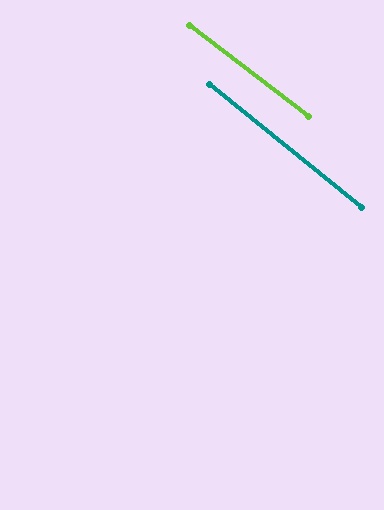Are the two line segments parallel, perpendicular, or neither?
Parallel — their directions differ by only 1.7°.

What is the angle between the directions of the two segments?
Approximately 2 degrees.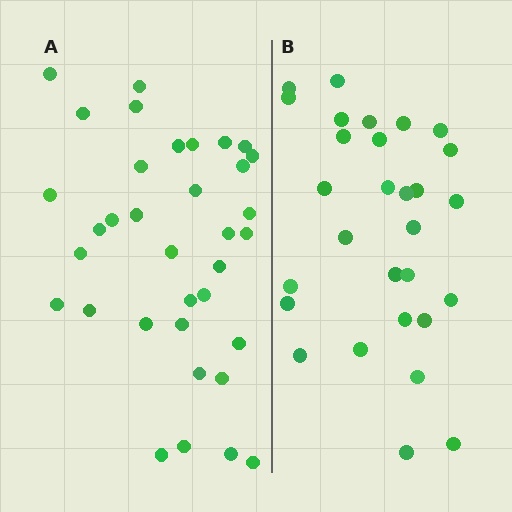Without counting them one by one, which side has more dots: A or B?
Region A (the left region) has more dots.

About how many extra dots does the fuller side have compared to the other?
Region A has about 6 more dots than region B.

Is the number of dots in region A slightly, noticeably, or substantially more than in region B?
Region A has only slightly more — the two regions are fairly close. The ratio is roughly 1.2 to 1.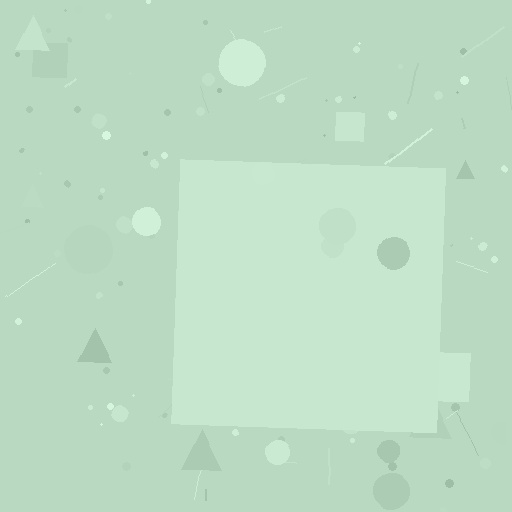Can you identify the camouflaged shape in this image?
The camouflaged shape is a square.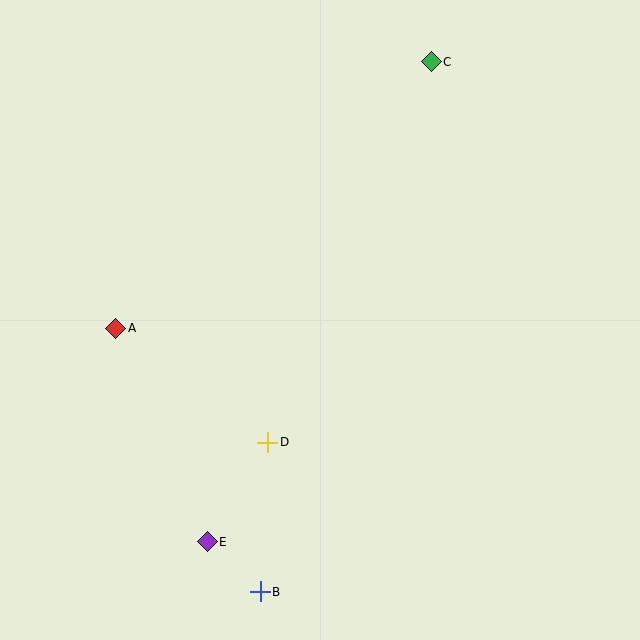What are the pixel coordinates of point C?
Point C is at (431, 62).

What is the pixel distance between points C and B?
The distance between C and B is 557 pixels.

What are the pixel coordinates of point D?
Point D is at (268, 442).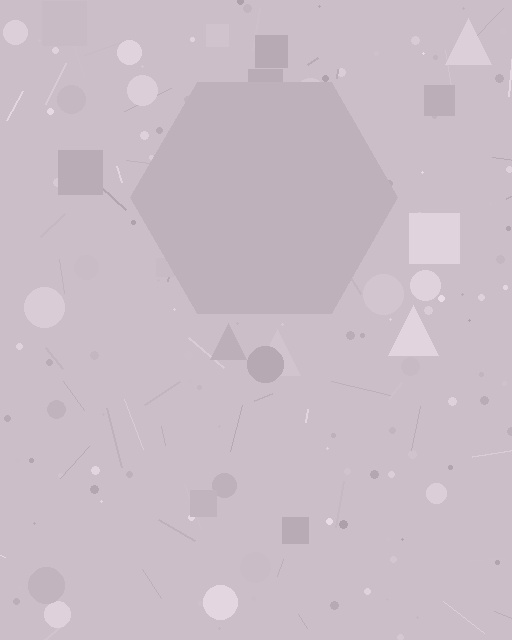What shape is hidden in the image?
A hexagon is hidden in the image.